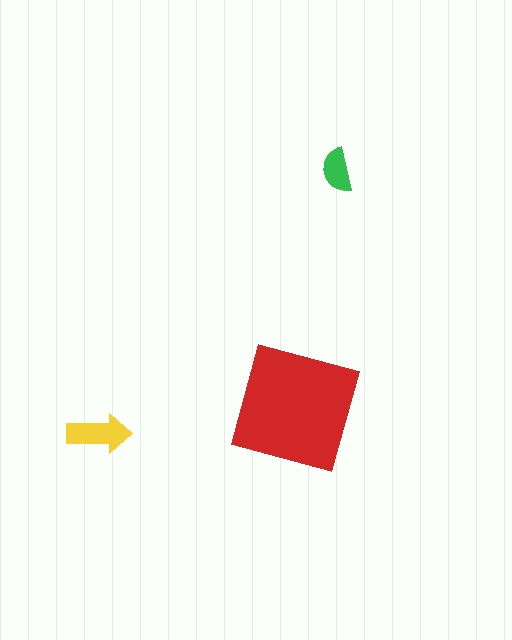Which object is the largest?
The red square.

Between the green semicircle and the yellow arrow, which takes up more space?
The yellow arrow.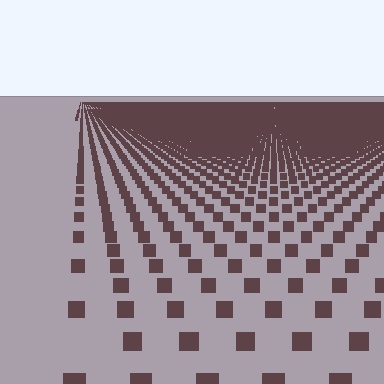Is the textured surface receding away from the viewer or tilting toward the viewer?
The surface is receding away from the viewer. Texture elements get smaller and denser toward the top.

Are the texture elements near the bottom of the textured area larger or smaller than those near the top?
Larger. Near the bottom, elements are closer to the viewer and appear at a bigger on-screen size.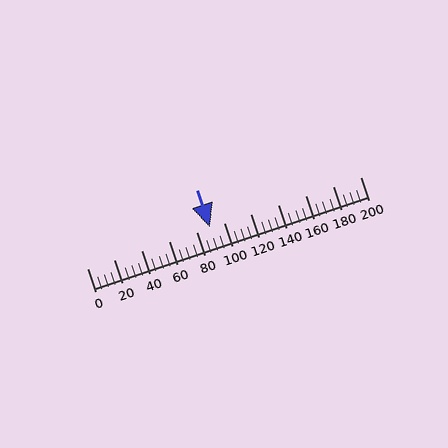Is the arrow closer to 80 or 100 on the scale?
The arrow is closer to 100.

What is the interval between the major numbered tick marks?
The major tick marks are spaced 20 units apart.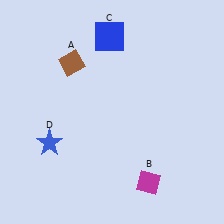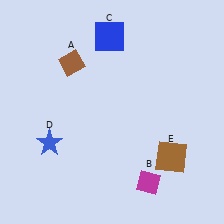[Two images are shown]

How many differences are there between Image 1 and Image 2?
There is 1 difference between the two images.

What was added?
A brown square (E) was added in Image 2.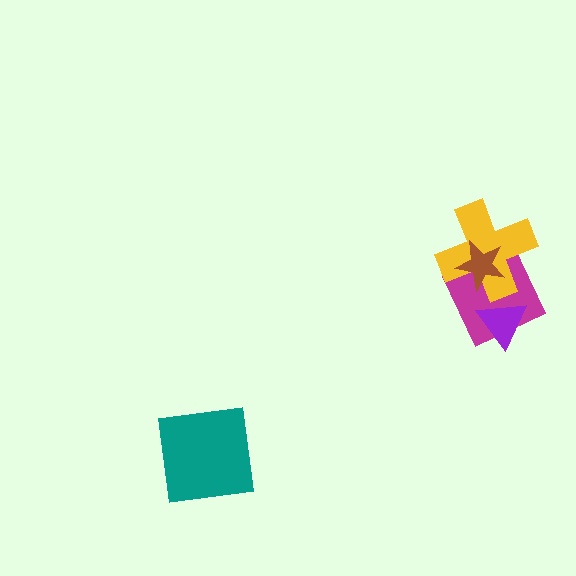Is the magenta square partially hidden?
Yes, it is partially covered by another shape.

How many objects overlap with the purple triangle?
1 object overlaps with the purple triangle.